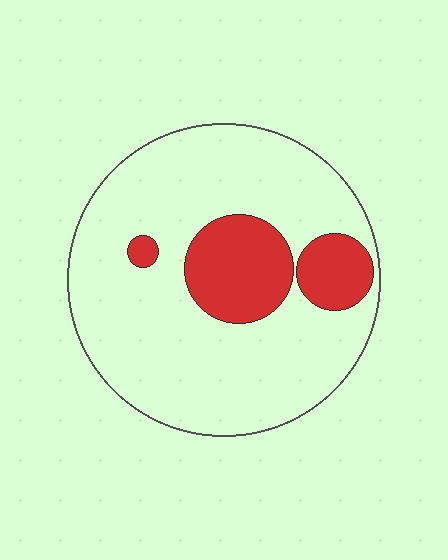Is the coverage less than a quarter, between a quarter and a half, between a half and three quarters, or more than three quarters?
Less than a quarter.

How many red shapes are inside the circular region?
3.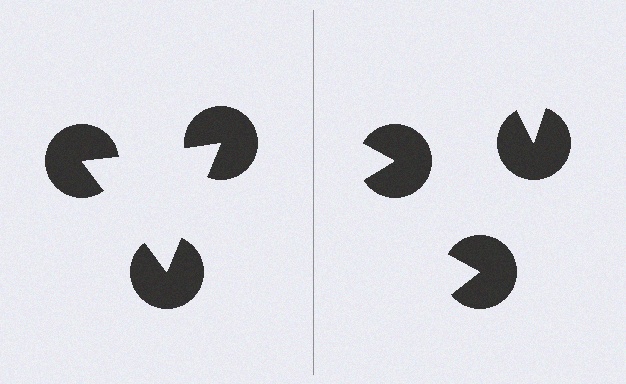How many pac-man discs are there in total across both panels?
6 — 3 on each side.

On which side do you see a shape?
An illusory triangle appears on the left side. On the right side the wedge cuts are rotated, so no coherent shape forms.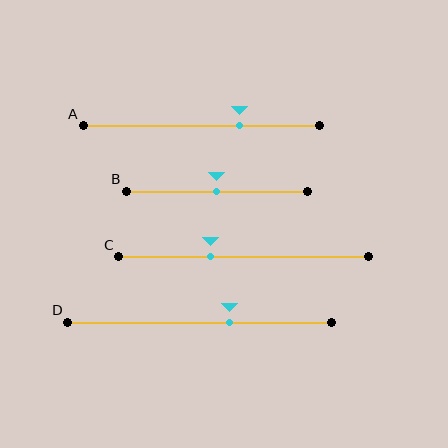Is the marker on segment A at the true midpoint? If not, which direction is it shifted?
No, the marker on segment A is shifted to the right by about 16% of the segment length.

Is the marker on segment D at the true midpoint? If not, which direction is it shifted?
No, the marker on segment D is shifted to the right by about 11% of the segment length.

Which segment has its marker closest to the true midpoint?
Segment B has its marker closest to the true midpoint.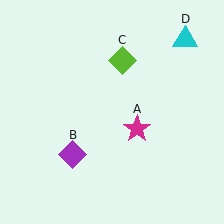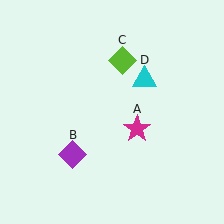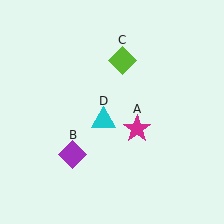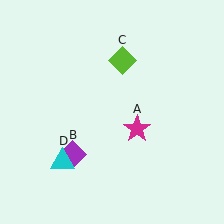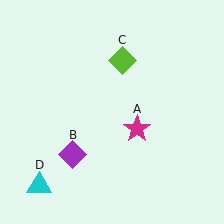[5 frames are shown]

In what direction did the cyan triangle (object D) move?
The cyan triangle (object D) moved down and to the left.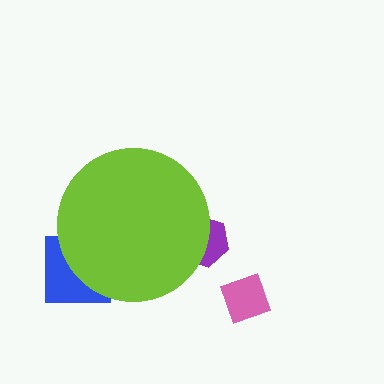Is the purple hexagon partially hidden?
Yes, the purple hexagon is partially hidden behind the lime circle.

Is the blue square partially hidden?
Yes, the blue square is partially hidden behind the lime circle.